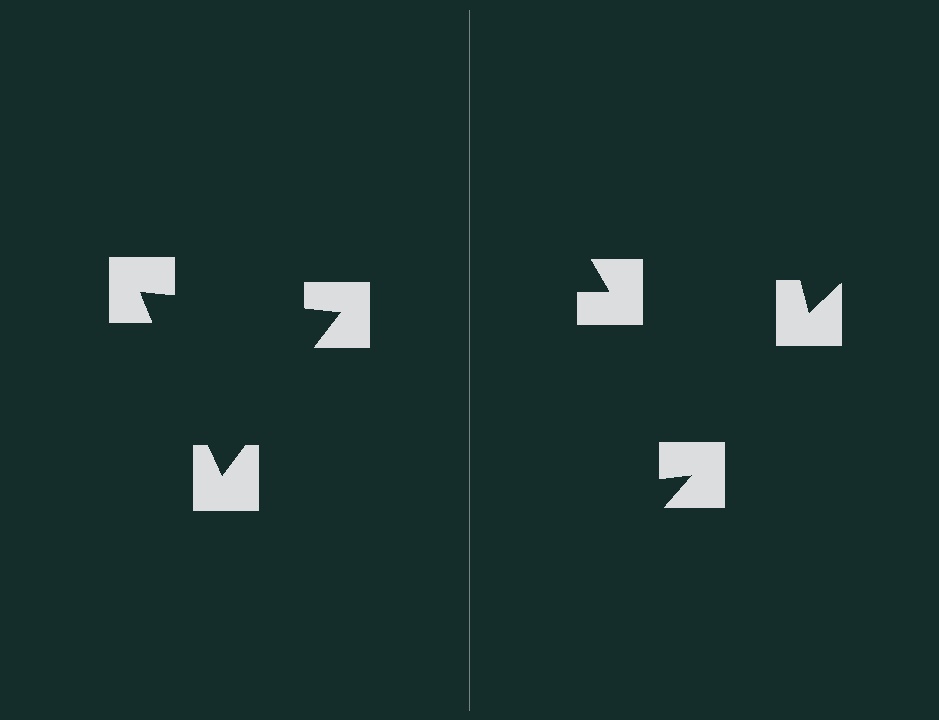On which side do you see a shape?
An illusory triangle appears on the left side. On the right side the wedge cuts are rotated, so no coherent shape forms.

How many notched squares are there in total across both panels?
6 — 3 on each side.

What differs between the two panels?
The notched squares are positioned identically on both sides; only the wedge orientations differ. On the left they align to a triangle; on the right they are misaligned.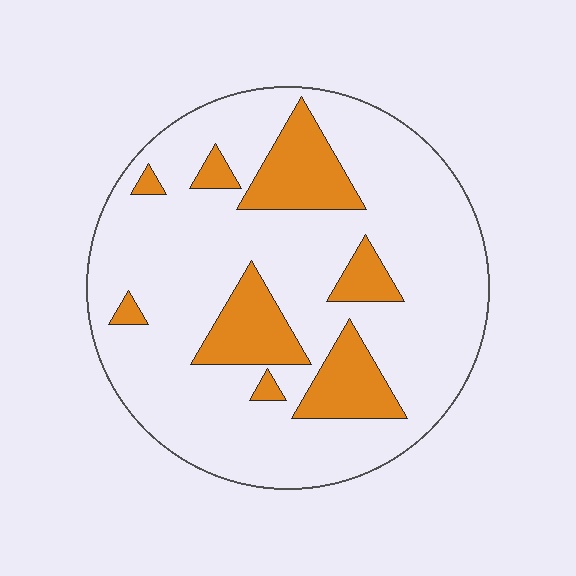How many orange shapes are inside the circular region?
8.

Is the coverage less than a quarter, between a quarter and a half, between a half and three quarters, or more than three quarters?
Less than a quarter.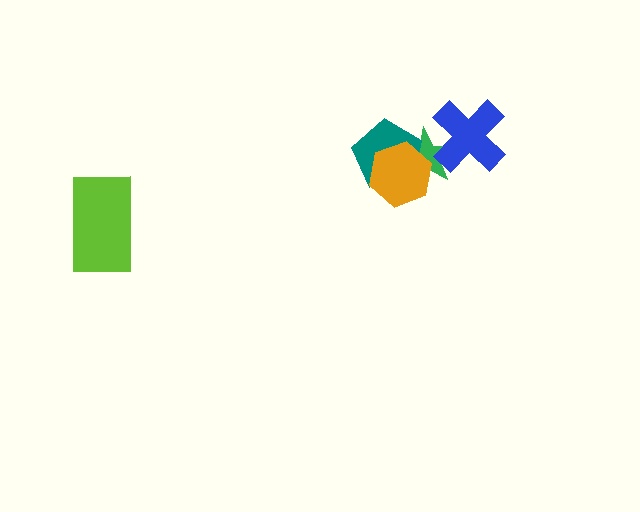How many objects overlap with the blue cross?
1 object overlaps with the blue cross.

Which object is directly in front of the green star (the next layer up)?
The teal pentagon is directly in front of the green star.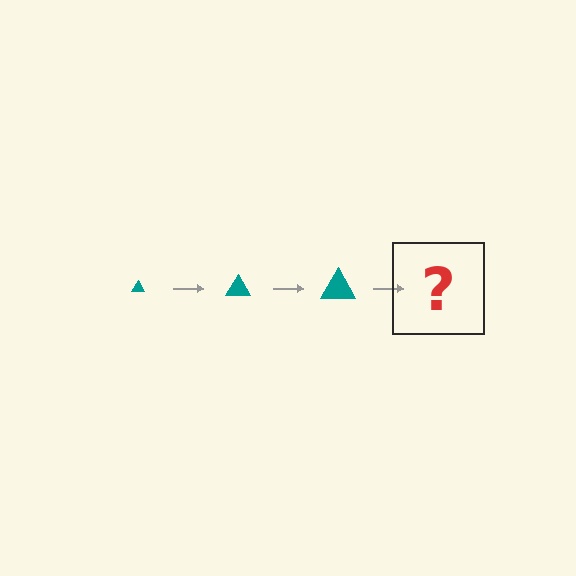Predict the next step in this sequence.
The next step is a teal triangle, larger than the previous one.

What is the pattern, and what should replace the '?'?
The pattern is that the triangle gets progressively larger each step. The '?' should be a teal triangle, larger than the previous one.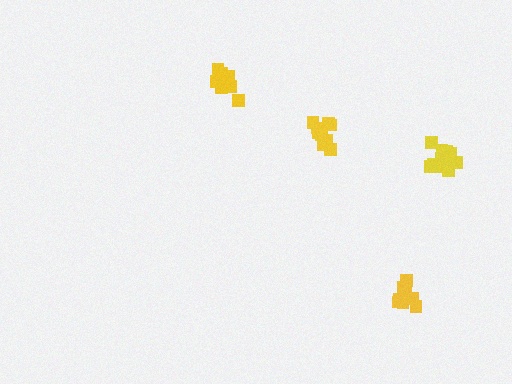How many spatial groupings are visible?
There are 4 spatial groupings.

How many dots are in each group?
Group 1: 9 dots, Group 2: 10 dots, Group 3: 8 dots, Group 4: 11 dots (38 total).